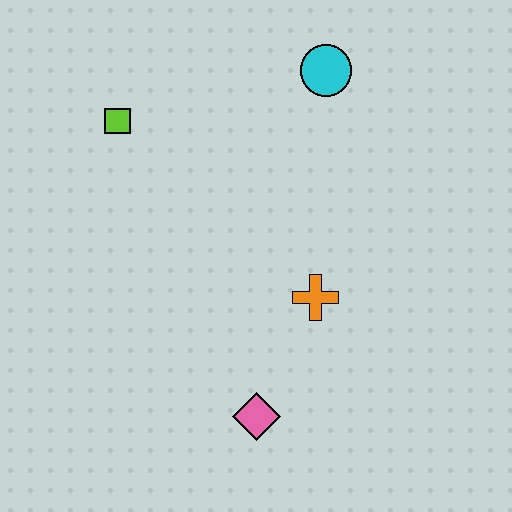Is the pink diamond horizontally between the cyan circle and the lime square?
Yes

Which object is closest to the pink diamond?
The orange cross is closest to the pink diamond.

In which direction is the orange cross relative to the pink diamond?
The orange cross is above the pink diamond.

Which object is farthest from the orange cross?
The lime square is farthest from the orange cross.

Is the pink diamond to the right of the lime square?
Yes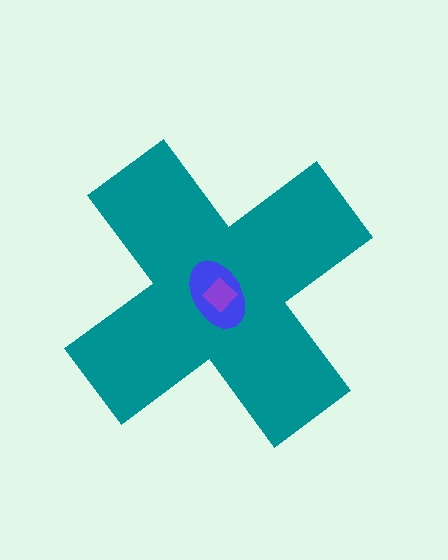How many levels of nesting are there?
3.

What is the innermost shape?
The purple diamond.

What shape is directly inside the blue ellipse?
The purple diamond.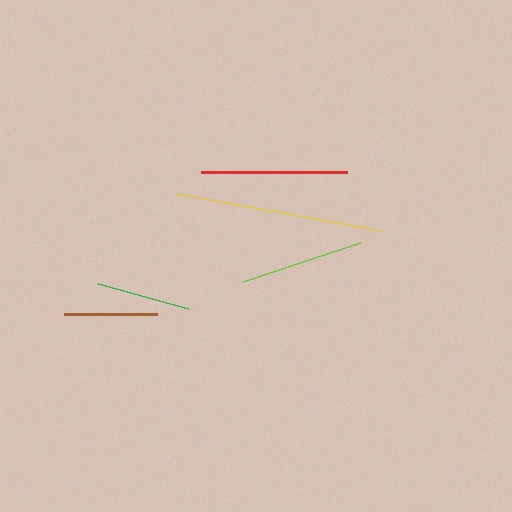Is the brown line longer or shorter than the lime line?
The lime line is longer than the brown line.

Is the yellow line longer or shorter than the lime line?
The yellow line is longer than the lime line.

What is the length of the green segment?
The green segment is approximately 94 pixels long.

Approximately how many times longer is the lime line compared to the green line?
The lime line is approximately 1.3 times the length of the green line.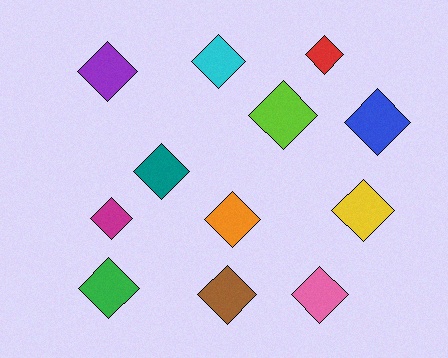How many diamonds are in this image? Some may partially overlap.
There are 12 diamonds.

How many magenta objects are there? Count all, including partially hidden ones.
There is 1 magenta object.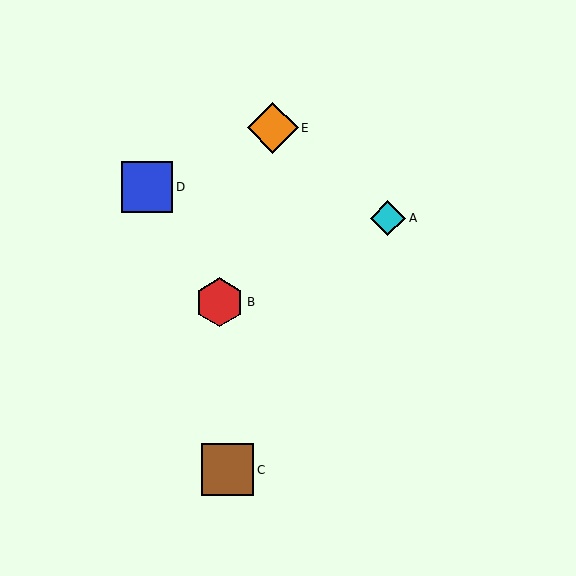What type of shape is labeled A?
Shape A is a cyan diamond.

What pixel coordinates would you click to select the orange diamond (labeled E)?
Click at (273, 128) to select the orange diamond E.